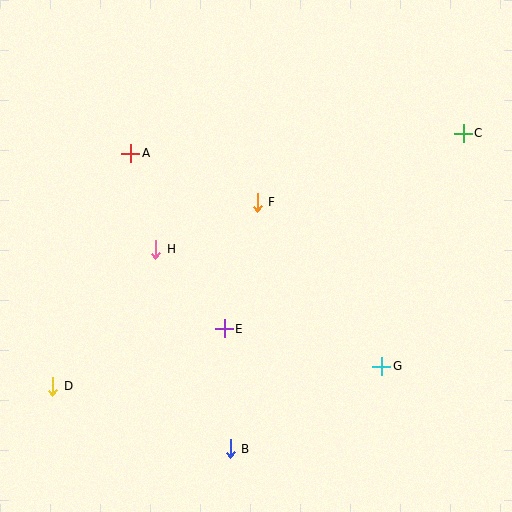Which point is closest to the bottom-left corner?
Point D is closest to the bottom-left corner.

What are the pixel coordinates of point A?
Point A is at (131, 153).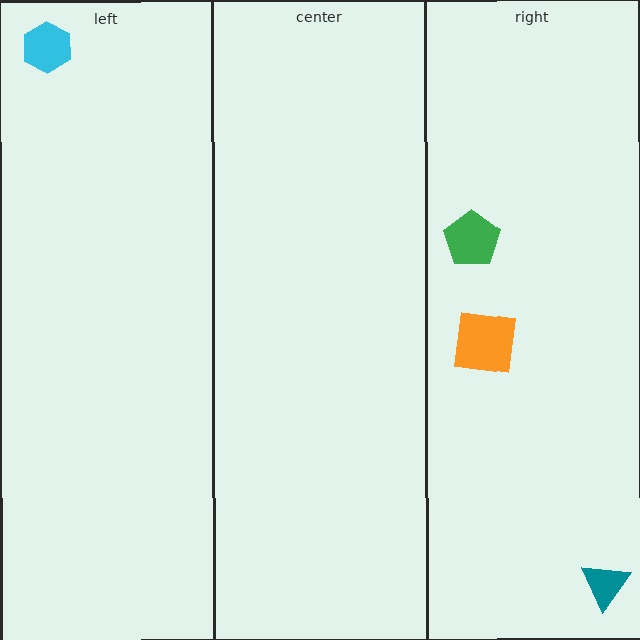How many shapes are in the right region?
3.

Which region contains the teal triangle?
The right region.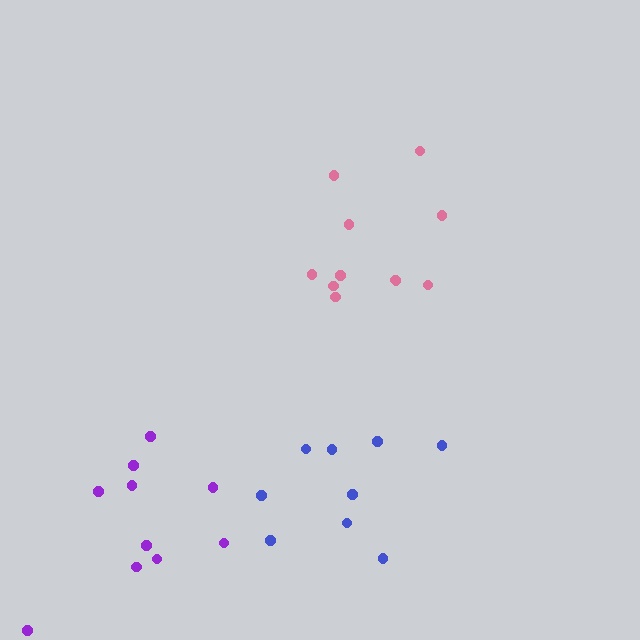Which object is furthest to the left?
The purple cluster is leftmost.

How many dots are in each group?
Group 1: 9 dots, Group 2: 11 dots, Group 3: 10 dots (30 total).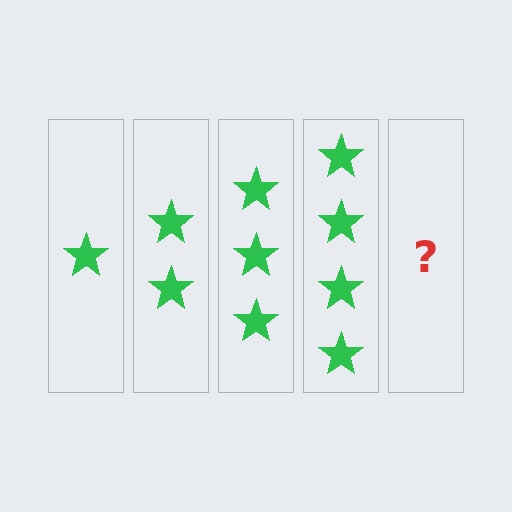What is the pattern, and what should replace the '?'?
The pattern is that each step adds one more star. The '?' should be 5 stars.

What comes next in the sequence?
The next element should be 5 stars.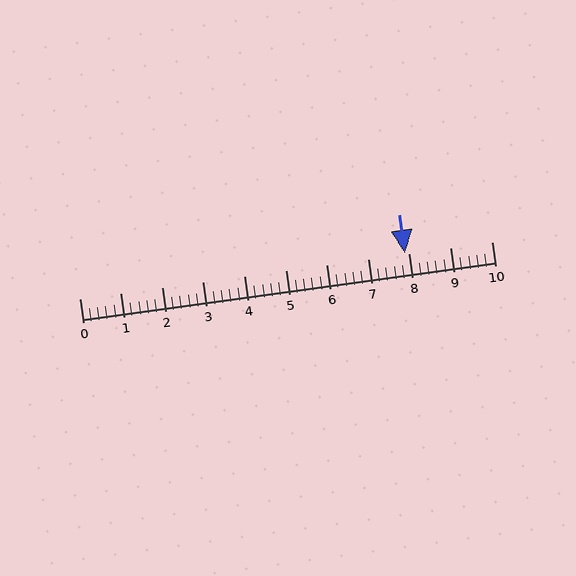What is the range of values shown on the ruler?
The ruler shows values from 0 to 10.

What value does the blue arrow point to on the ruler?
The blue arrow points to approximately 7.9.